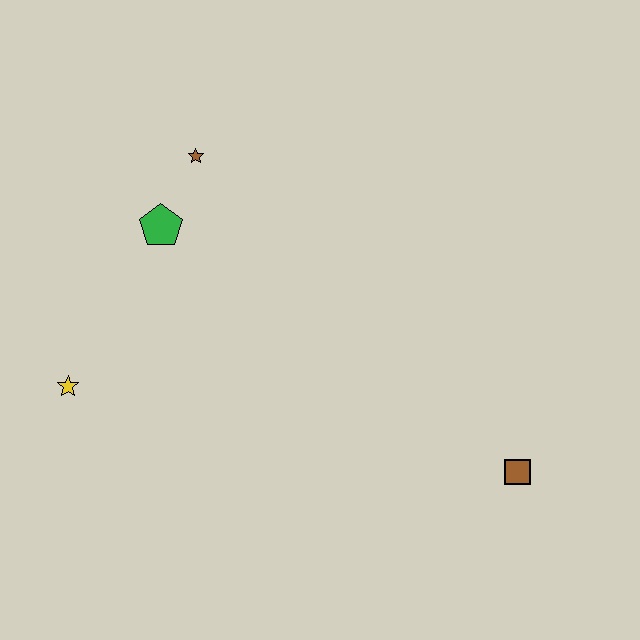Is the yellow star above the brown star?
No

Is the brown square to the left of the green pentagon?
No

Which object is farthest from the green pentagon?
The brown square is farthest from the green pentagon.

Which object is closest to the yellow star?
The green pentagon is closest to the yellow star.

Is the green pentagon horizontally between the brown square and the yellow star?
Yes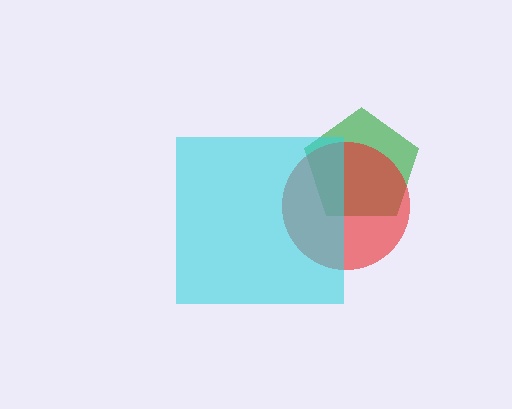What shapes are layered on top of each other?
The layered shapes are: a green pentagon, a red circle, a cyan square.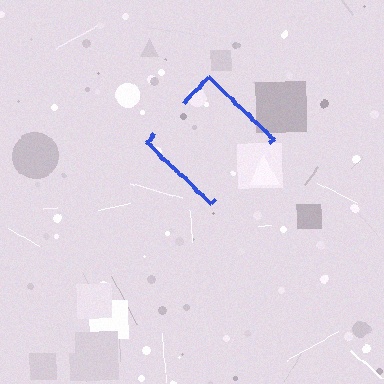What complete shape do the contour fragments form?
The contour fragments form a diamond.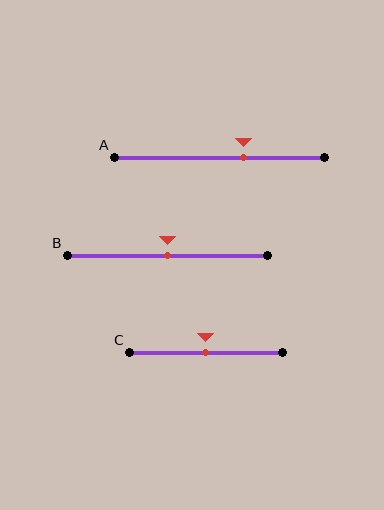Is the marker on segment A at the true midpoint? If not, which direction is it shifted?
No, the marker on segment A is shifted to the right by about 12% of the segment length.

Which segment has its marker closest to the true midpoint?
Segment B has its marker closest to the true midpoint.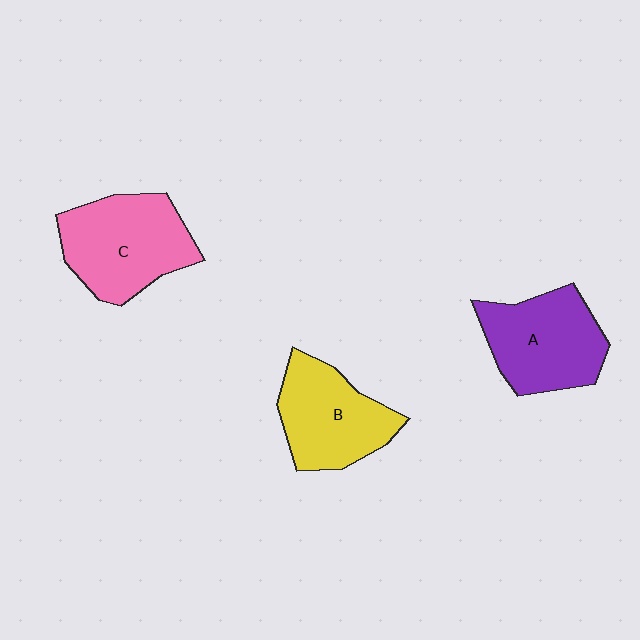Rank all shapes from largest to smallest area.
From largest to smallest: C (pink), A (purple), B (yellow).